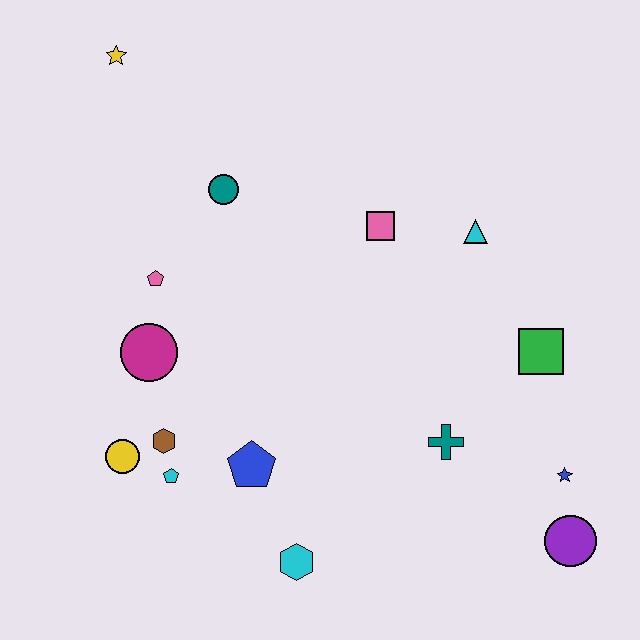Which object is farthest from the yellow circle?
The purple circle is farthest from the yellow circle.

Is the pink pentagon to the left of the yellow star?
No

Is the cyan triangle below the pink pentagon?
No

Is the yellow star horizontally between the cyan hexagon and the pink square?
No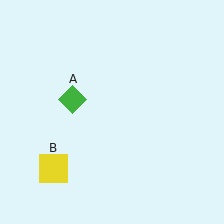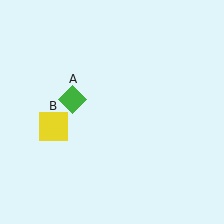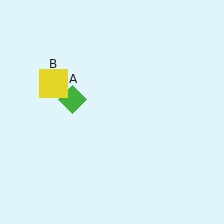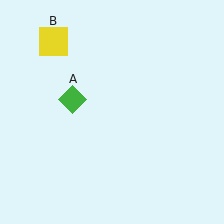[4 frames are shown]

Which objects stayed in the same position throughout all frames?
Green diamond (object A) remained stationary.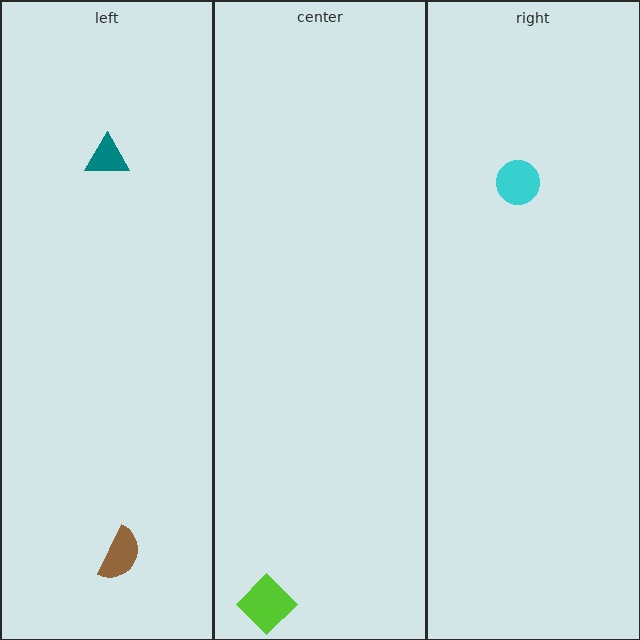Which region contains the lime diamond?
The center region.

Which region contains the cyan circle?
The right region.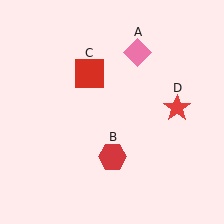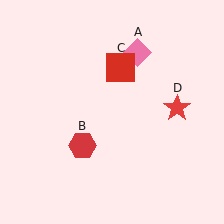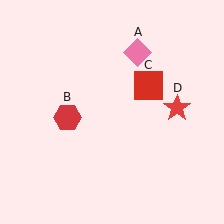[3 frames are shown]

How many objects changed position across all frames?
2 objects changed position: red hexagon (object B), red square (object C).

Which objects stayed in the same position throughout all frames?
Pink diamond (object A) and red star (object D) remained stationary.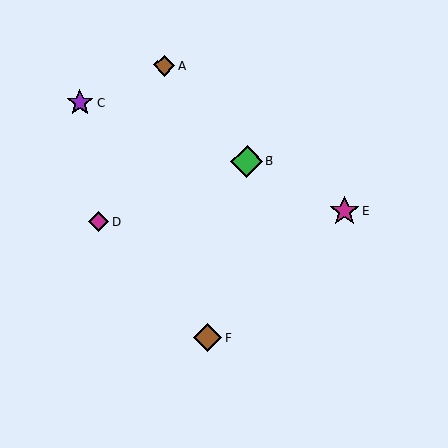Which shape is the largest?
The green diamond (labeled B) is the largest.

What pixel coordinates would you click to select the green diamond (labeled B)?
Click at (247, 161) to select the green diamond B.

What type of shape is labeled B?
Shape B is a green diamond.